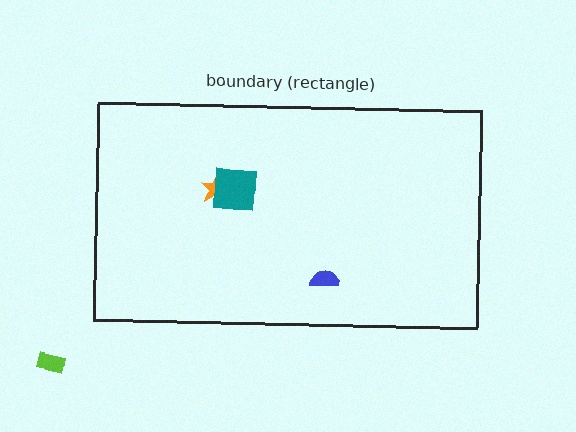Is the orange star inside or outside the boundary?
Inside.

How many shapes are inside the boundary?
3 inside, 1 outside.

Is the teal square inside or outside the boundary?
Inside.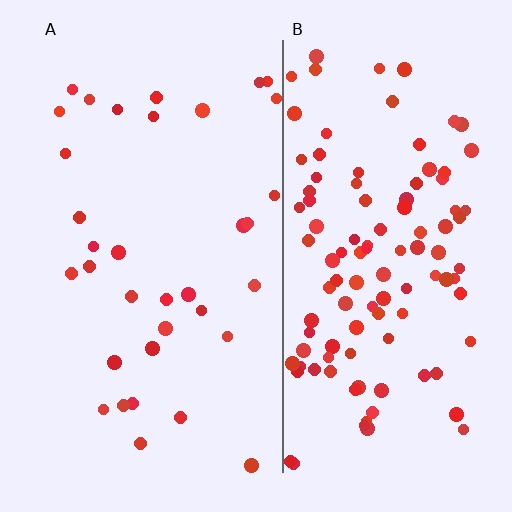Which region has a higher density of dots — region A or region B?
B (the right).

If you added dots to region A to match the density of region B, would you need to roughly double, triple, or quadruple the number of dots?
Approximately triple.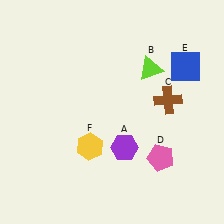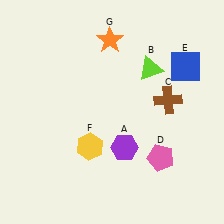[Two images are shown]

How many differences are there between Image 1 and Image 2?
There is 1 difference between the two images.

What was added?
An orange star (G) was added in Image 2.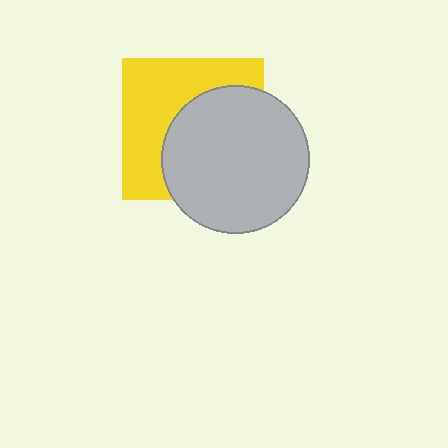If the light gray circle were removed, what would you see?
You would see the complete yellow square.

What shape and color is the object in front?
The object in front is a light gray circle.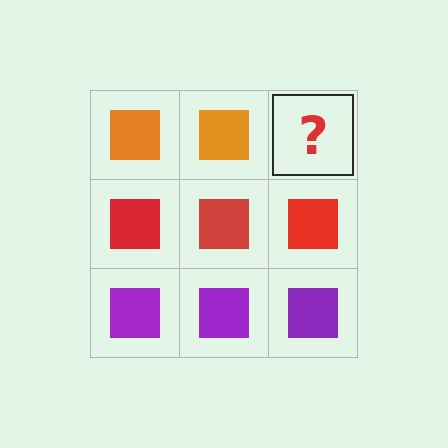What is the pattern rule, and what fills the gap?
The rule is that each row has a consistent color. The gap should be filled with an orange square.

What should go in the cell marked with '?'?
The missing cell should contain an orange square.